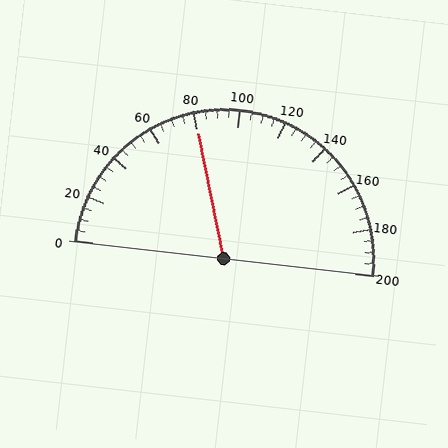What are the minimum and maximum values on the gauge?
The gauge ranges from 0 to 200.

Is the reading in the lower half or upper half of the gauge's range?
The reading is in the lower half of the range (0 to 200).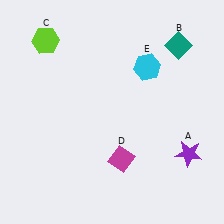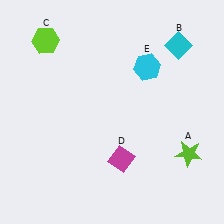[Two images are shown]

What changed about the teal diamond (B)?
In Image 1, B is teal. In Image 2, it changed to cyan.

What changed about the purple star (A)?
In Image 1, A is purple. In Image 2, it changed to lime.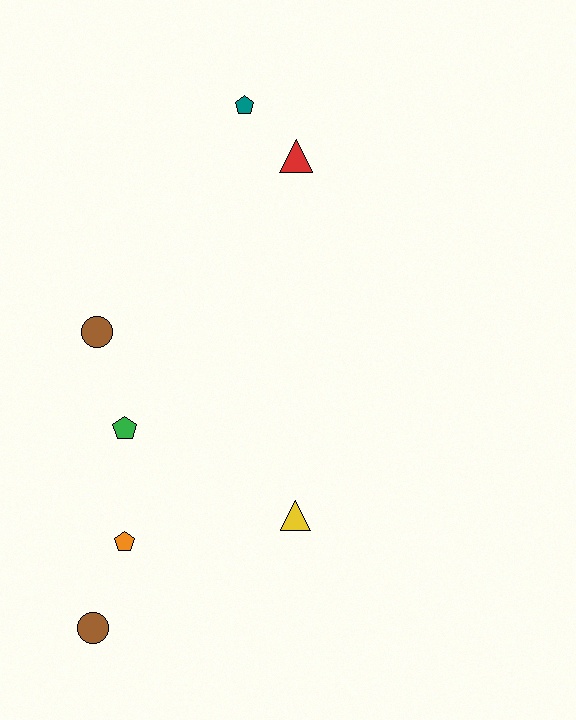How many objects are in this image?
There are 7 objects.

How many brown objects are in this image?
There are 2 brown objects.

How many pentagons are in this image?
There are 3 pentagons.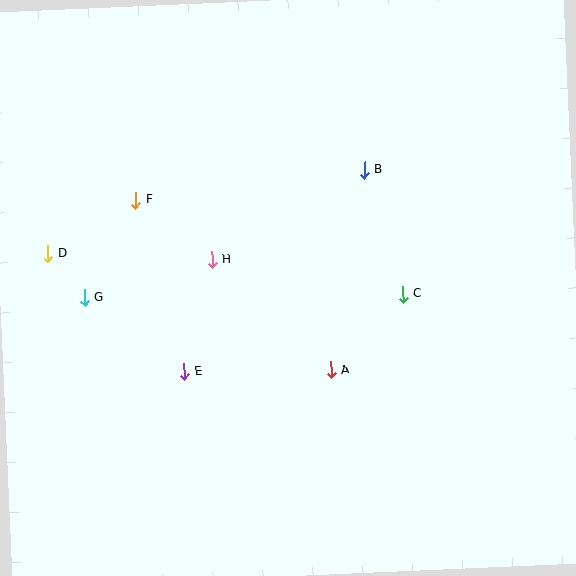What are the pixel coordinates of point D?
Point D is at (48, 254).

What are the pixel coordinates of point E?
Point E is at (184, 372).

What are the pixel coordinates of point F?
Point F is at (136, 200).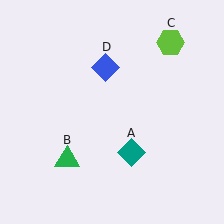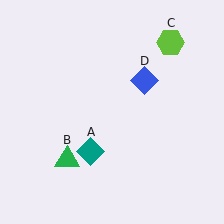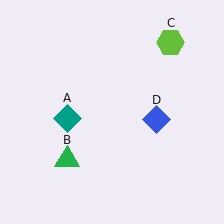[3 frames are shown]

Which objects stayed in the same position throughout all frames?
Green triangle (object B) and lime hexagon (object C) remained stationary.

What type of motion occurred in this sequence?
The teal diamond (object A), blue diamond (object D) rotated clockwise around the center of the scene.